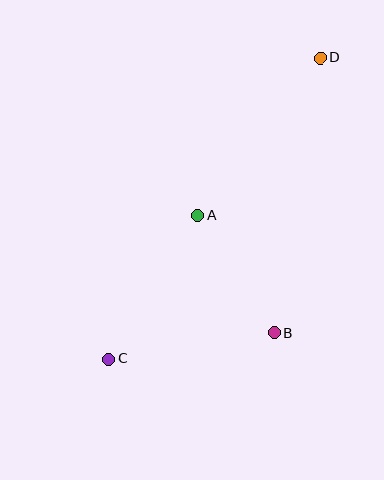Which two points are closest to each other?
Points A and B are closest to each other.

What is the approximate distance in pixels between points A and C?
The distance between A and C is approximately 169 pixels.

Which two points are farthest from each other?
Points C and D are farthest from each other.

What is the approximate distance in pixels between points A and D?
The distance between A and D is approximately 200 pixels.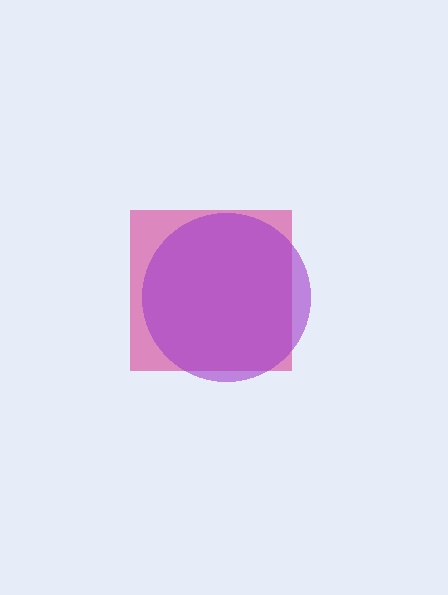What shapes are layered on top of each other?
The layered shapes are: a magenta square, a purple circle.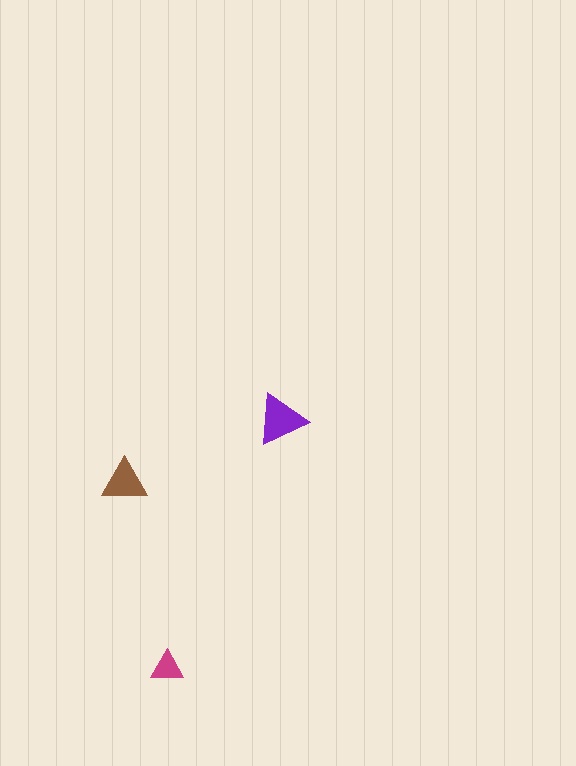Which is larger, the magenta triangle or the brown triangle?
The brown one.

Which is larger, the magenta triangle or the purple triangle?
The purple one.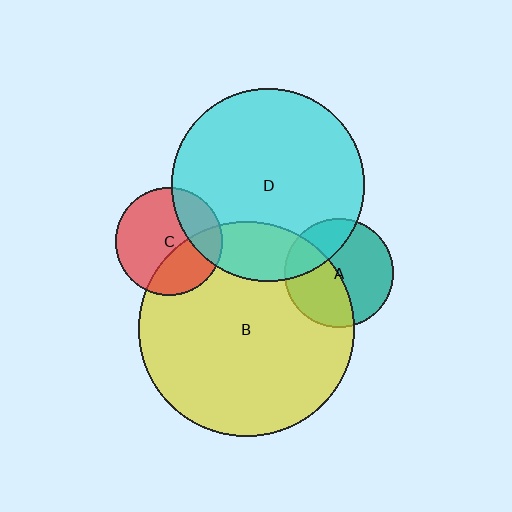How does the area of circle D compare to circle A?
Approximately 3.2 times.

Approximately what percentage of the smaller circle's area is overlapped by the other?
Approximately 20%.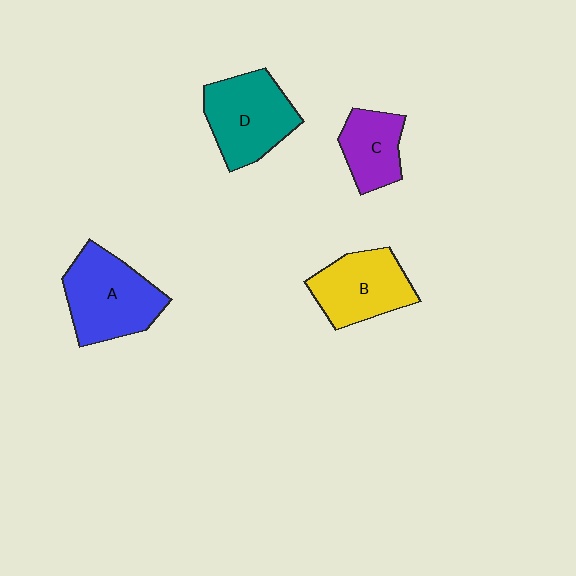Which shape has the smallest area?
Shape C (purple).